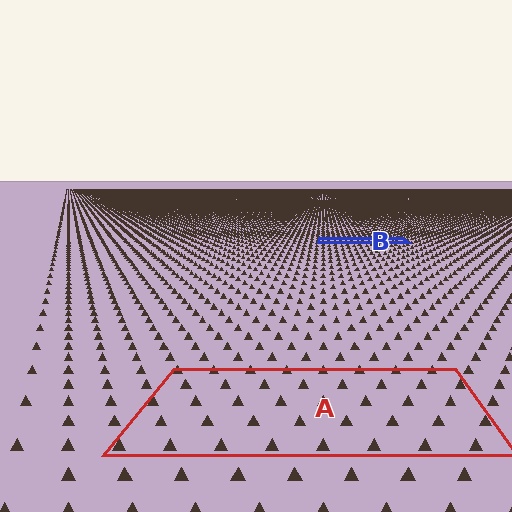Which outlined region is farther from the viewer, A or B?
Region B is farther from the viewer — the texture elements inside it appear smaller and more densely packed.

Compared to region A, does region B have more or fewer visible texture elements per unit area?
Region B has more texture elements per unit area — they are packed more densely because it is farther away.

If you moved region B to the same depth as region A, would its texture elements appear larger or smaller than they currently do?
They would appear larger. At a closer depth, the same texture elements are projected at a bigger on-screen size.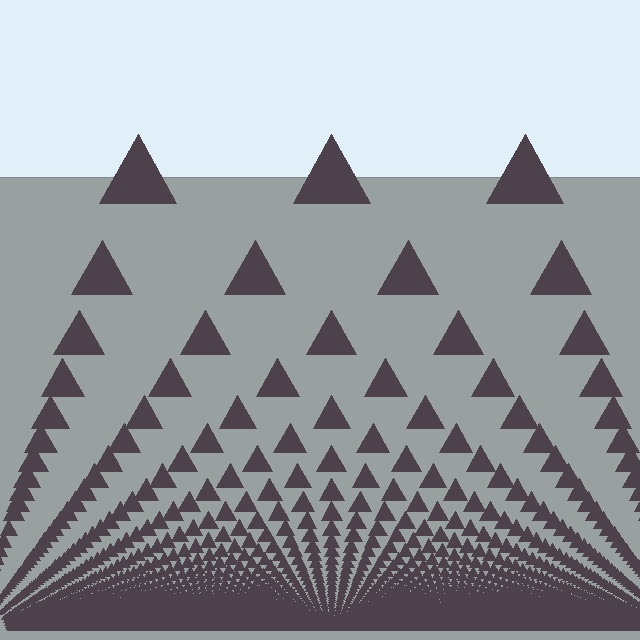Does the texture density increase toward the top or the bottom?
Density increases toward the bottom.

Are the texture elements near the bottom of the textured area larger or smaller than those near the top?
Smaller. The gradient is inverted — elements near the bottom are smaller and denser.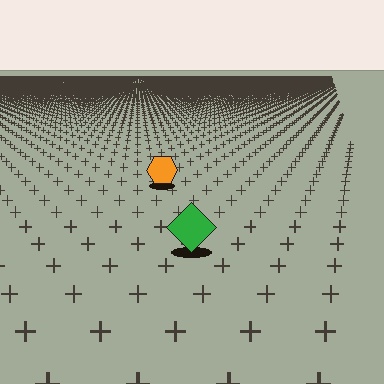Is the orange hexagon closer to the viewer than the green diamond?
No. The green diamond is closer — you can tell from the texture gradient: the ground texture is coarser near it.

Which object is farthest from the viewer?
The orange hexagon is farthest from the viewer. It appears smaller and the ground texture around it is denser.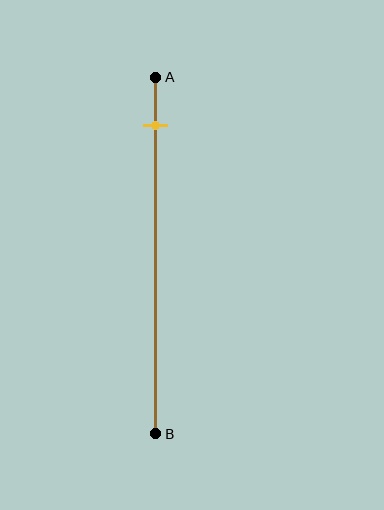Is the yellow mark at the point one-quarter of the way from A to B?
No, the mark is at about 15% from A, not at the 25% one-quarter point.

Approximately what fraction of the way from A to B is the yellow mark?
The yellow mark is approximately 15% of the way from A to B.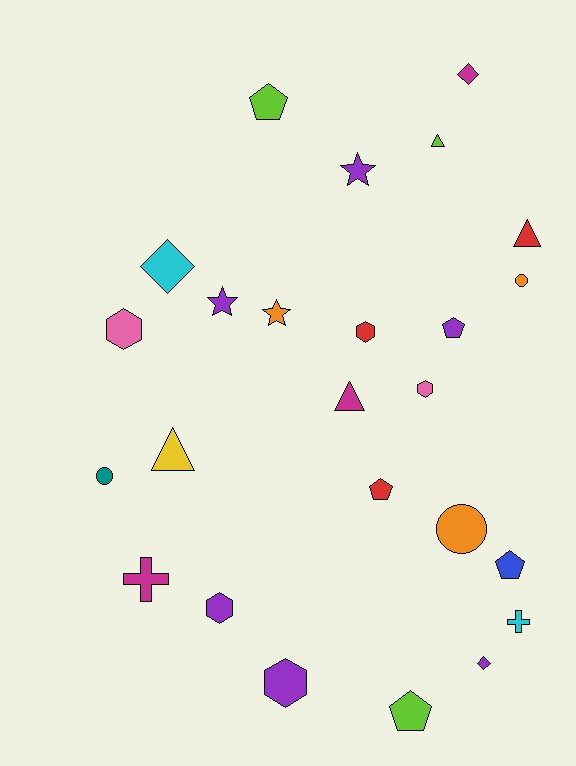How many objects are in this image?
There are 25 objects.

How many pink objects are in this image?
There are 2 pink objects.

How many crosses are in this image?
There are 2 crosses.